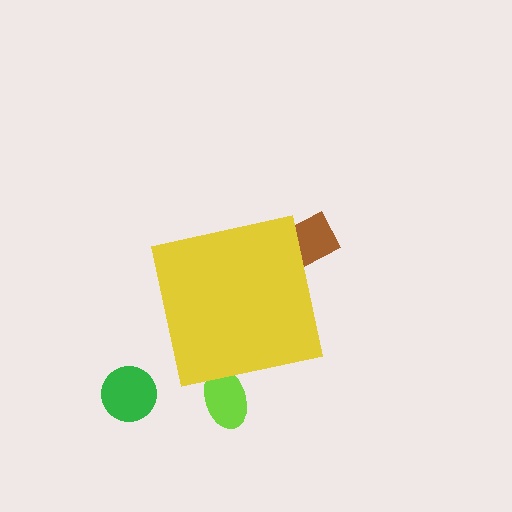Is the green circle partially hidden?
No, the green circle is fully visible.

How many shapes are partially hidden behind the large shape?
2 shapes are partially hidden.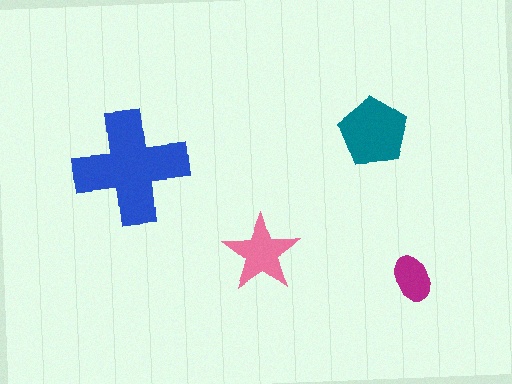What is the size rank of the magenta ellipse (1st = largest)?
4th.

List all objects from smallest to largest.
The magenta ellipse, the pink star, the teal pentagon, the blue cross.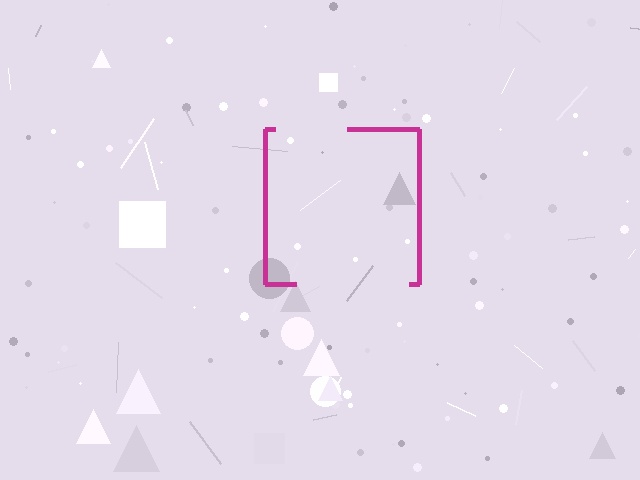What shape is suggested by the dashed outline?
The dashed outline suggests a square.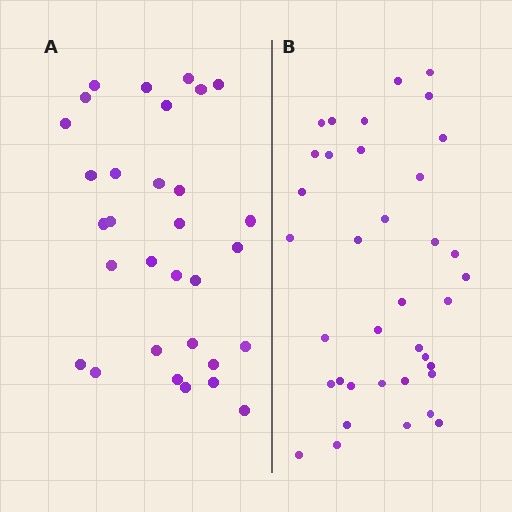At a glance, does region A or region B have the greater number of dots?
Region B (the right region) has more dots.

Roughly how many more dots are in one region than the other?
Region B has about 6 more dots than region A.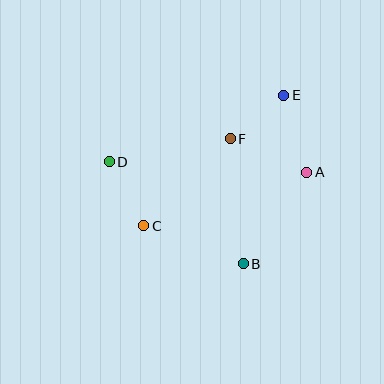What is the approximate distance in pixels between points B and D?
The distance between B and D is approximately 168 pixels.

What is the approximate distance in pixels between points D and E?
The distance between D and E is approximately 187 pixels.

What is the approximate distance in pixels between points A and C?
The distance between A and C is approximately 172 pixels.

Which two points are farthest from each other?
Points A and D are farthest from each other.